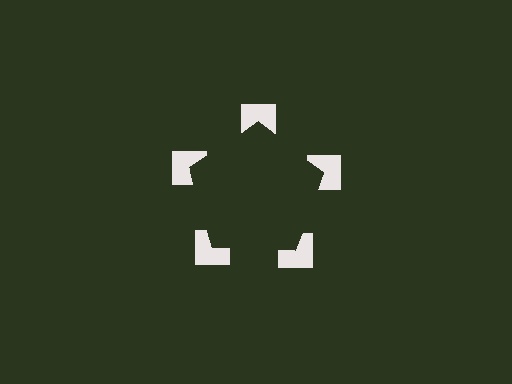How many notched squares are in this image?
There are 5 — one at each vertex of the illusory pentagon.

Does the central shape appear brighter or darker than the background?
It typically appears slightly darker than the background, even though no actual brightness change is drawn.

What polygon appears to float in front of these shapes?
An illusory pentagon — its edges are inferred from the aligned wedge cuts in the notched squares, not physically drawn.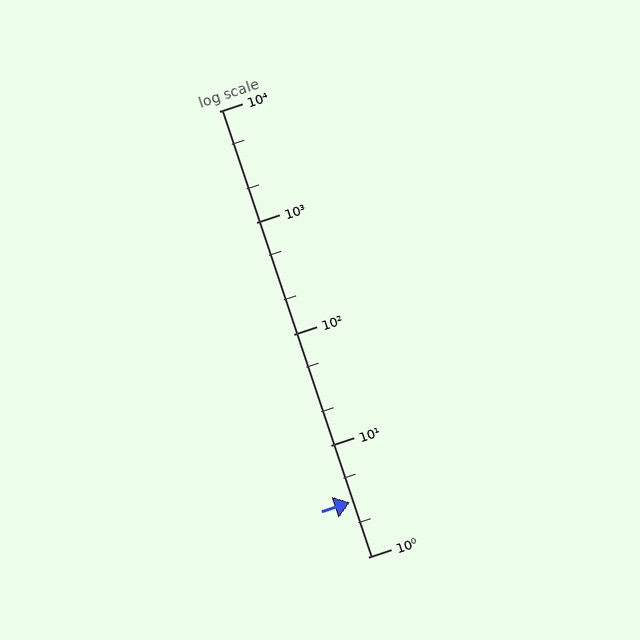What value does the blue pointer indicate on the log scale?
The pointer indicates approximately 3.1.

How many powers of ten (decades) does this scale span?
The scale spans 4 decades, from 1 to 10000.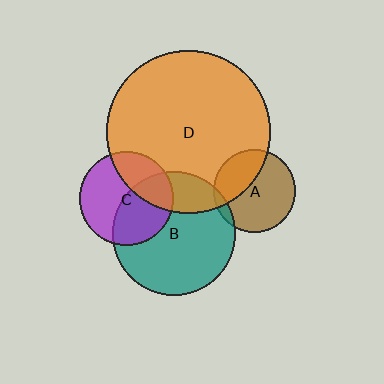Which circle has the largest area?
Circle D (orange).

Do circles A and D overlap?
Yes.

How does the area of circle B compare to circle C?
Approximately 1.7 times.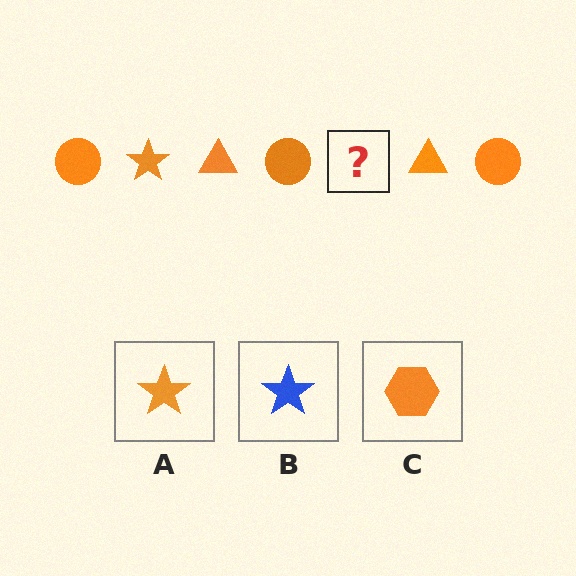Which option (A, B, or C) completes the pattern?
A.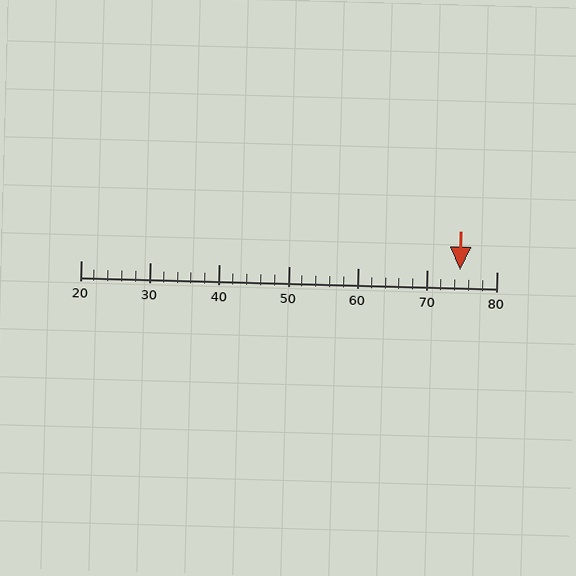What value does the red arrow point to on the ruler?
The red arrow points to approximately 75.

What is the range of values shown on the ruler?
The ruler shows values from 20 to 80.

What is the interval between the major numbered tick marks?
The major tick marks are spaced 10 units apart.